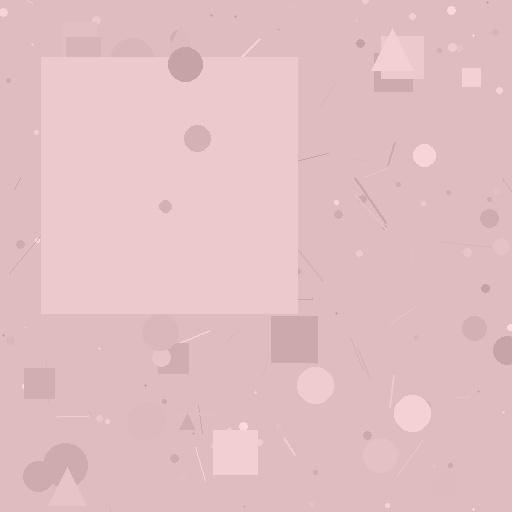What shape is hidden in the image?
A square is hidden in the image.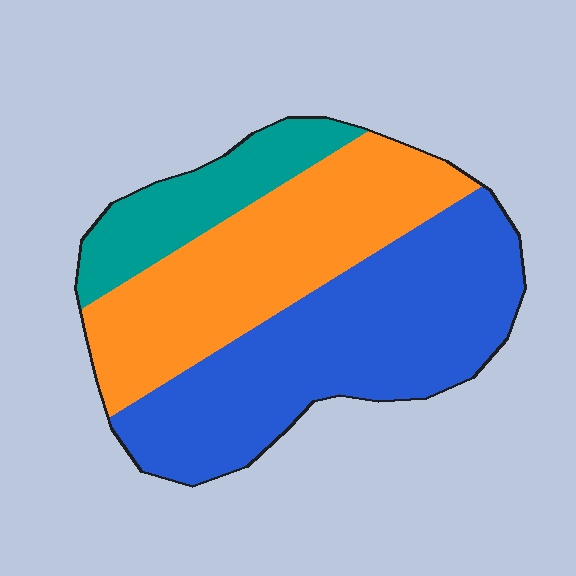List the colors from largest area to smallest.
From largest to smallest: blue, orange, teal.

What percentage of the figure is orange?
Orange takes up between a third and a half of the figure.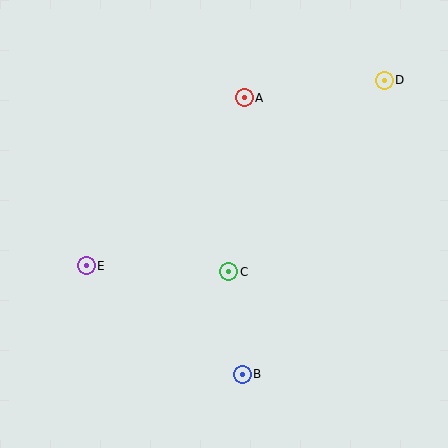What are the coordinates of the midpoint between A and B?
The midpoint between A and B is at (243, 236).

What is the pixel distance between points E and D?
The distance between E and D is 352 pixels.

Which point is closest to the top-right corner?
Point D is closest to the top-right corner.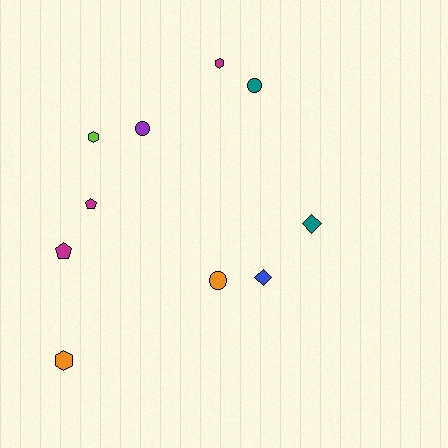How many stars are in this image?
There are no stars.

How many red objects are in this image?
There are no red objects.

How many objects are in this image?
There are 10 objects.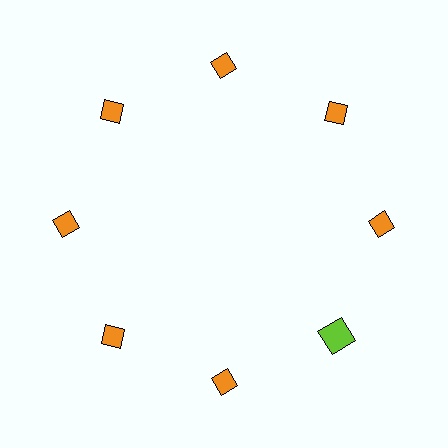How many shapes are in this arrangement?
There are 8 shapes arranged in a ring pattern.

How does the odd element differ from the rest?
It differs in both color (lime instead of orange) and shape (square instead of diamond).